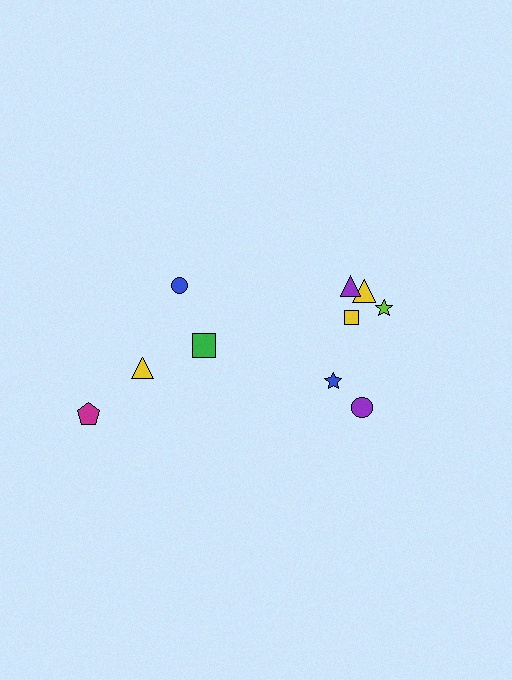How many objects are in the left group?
There are 4 objects.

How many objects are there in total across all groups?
There are 10 objects.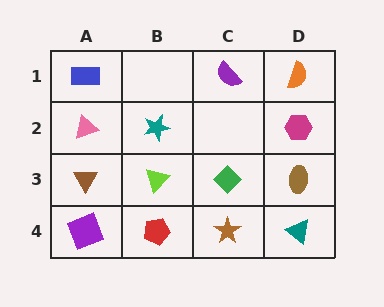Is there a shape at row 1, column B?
No, that cell is empty.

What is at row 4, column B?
A red pentagon.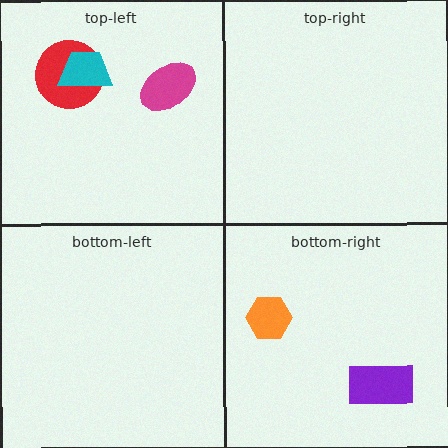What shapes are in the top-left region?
The red circle, the cyan trapezoid, the magenta ellipse.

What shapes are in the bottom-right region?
The purple rectangle, the orange hexagon.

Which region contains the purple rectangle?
The bottom-right region.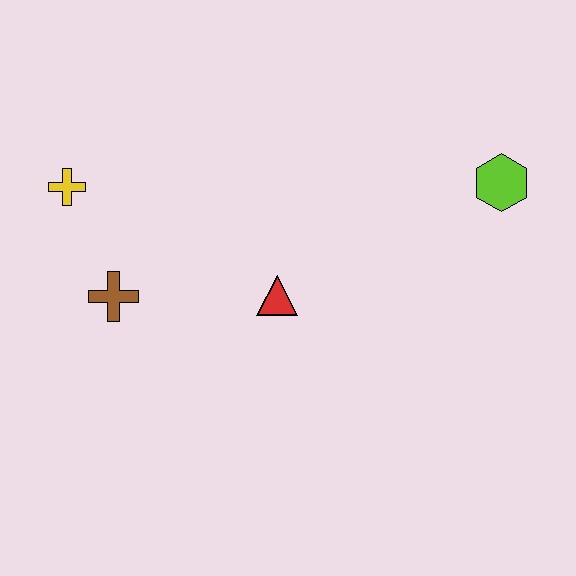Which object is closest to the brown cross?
The yellow cross is closest to the brown cross.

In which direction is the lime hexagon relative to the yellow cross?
The lime hexagon is to the right of the yellow cross.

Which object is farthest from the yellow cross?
The lime hexagon is farthest from the yellow cross.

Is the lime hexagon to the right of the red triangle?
Yes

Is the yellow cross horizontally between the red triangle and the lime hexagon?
No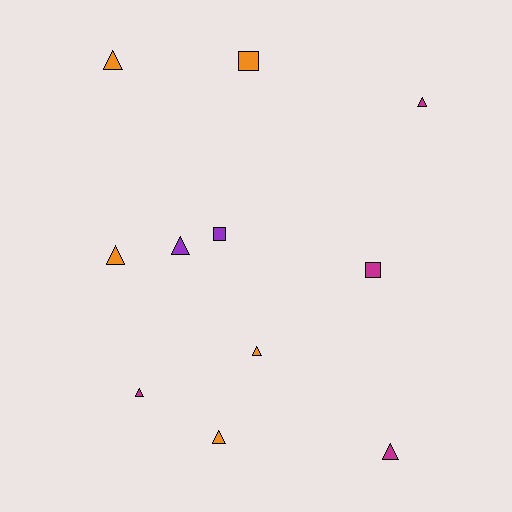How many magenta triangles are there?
There are 3 magenta triangles.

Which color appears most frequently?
Orange, with 5 objects.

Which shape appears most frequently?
Triangle, with 8 objects.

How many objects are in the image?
There are 11 objects.